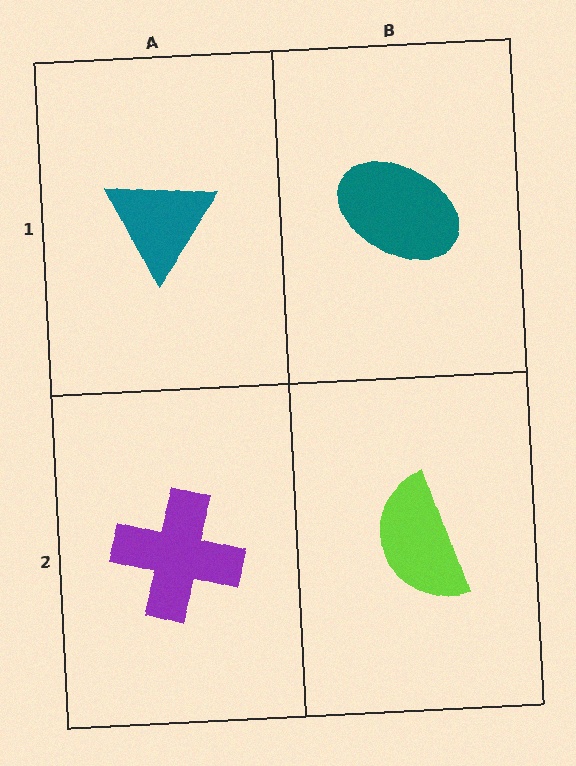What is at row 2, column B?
A lime semicircle.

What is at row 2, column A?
A purple cross.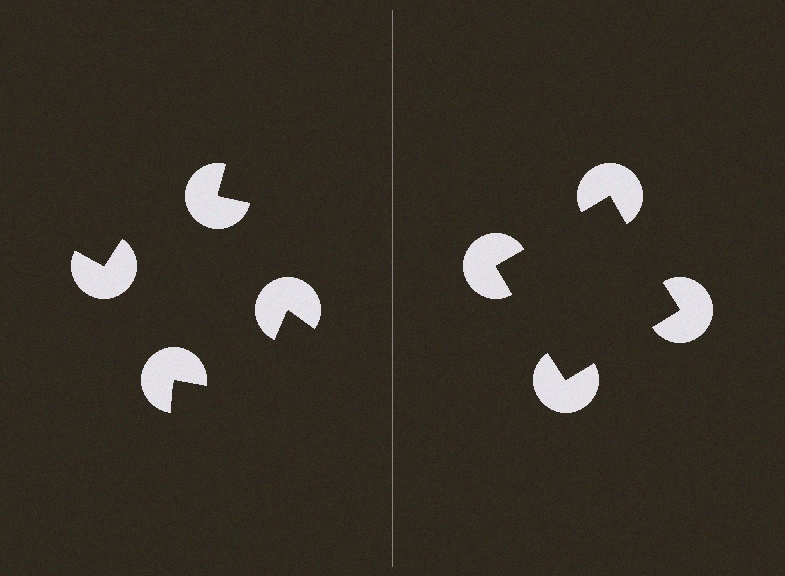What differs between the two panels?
The pac-man discs are positioned identically on both sides; only the wedge orientations differ. On the right they align to a square; on the left they are misaligned.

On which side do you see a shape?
An illusory square appears on the right side. On the left side the wedge cuts are rotated, so no coherent shape forms.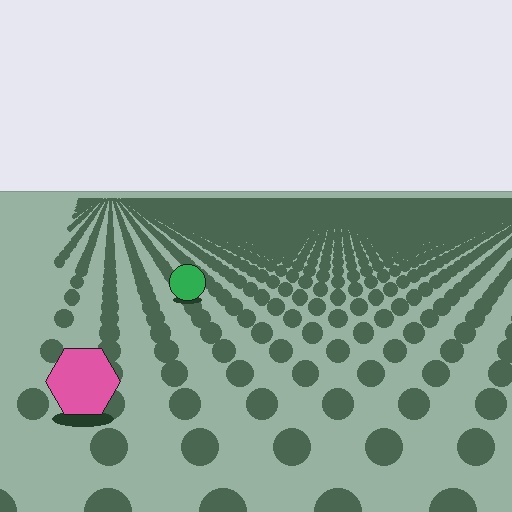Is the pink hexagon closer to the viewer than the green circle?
Yes. The pink hexagon is closer — you can tell from the texture gradient: the ground texture is coarser near it.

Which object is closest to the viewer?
The pink hexagon is closest. The texture marks near it are larger and more spread out.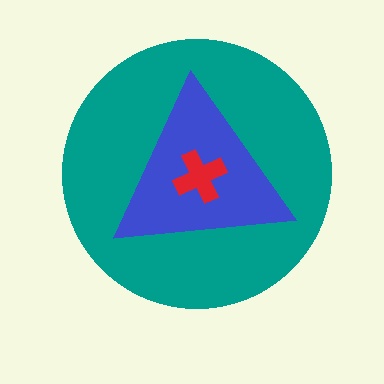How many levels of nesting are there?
3.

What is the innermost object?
The red cross.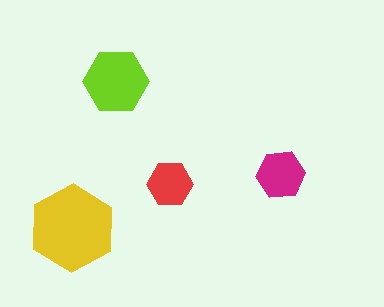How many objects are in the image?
There are 4 objects in the image.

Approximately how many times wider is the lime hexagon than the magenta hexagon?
About 1.5 times wider.